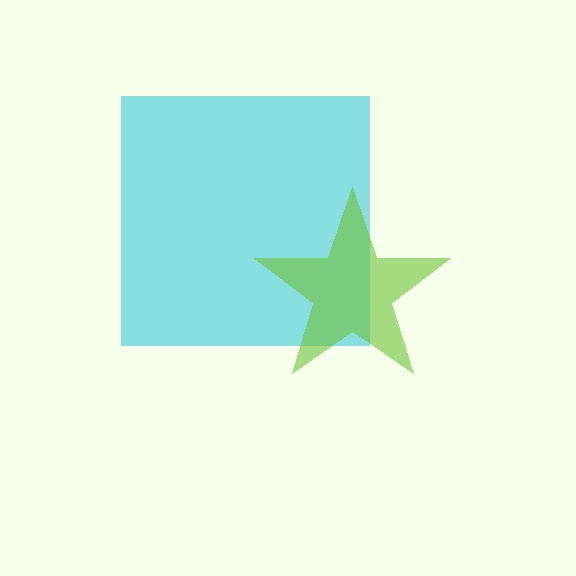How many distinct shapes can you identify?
There are 2 distinct shapes: a cyan square, a lime star.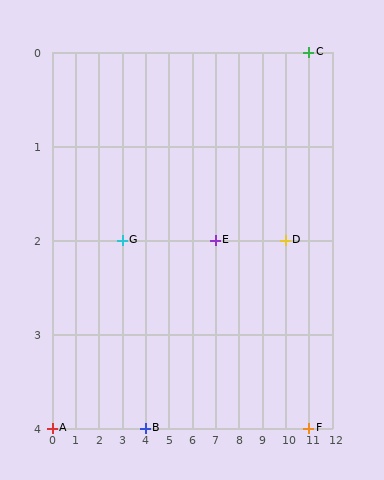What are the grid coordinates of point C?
Point C is at grid coordinates (11, 0).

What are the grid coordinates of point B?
Point B is at grid coordinates (4, 4).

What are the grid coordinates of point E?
Point E is at grid coordinates (7, 2).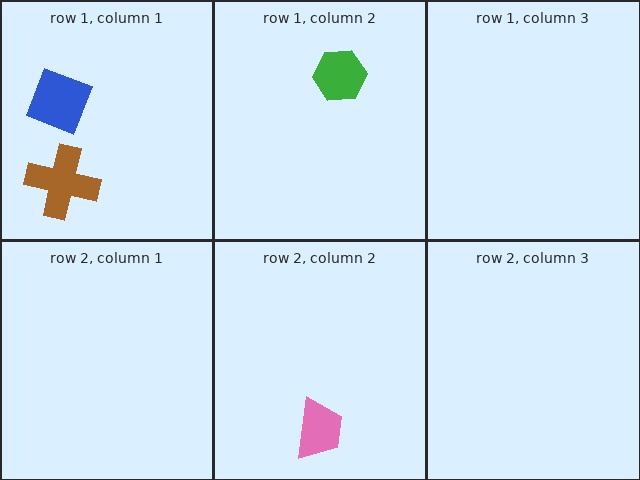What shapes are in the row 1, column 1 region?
The blue square, the brown cross.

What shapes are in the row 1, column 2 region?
The green hexagon.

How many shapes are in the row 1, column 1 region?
2.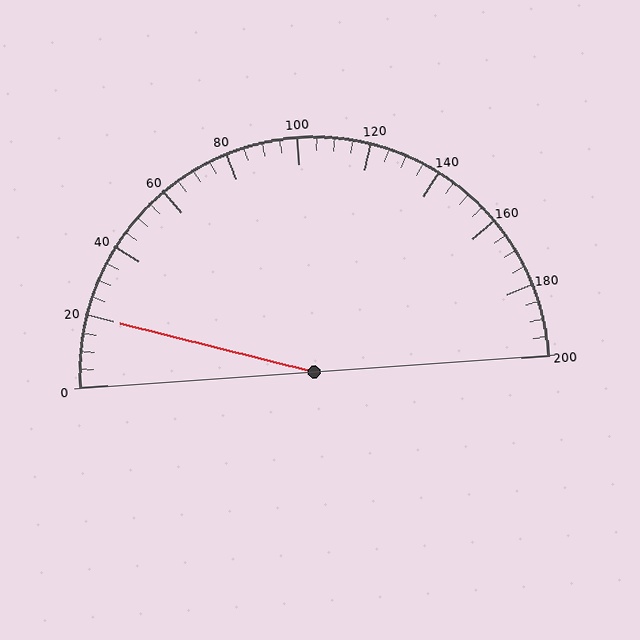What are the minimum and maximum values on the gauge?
The gauge ranges from 0 to 200.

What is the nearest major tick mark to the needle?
The nearest major tick mark is 20.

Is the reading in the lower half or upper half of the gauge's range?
The reading is in the lower half of the range (0 to 200).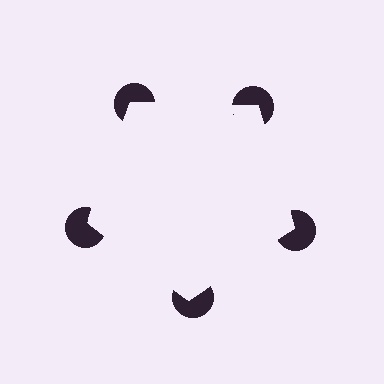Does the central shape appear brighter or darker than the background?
It typically appears slightly brighter than the background, even though no actual brightness change is drawn.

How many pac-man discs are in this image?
There are 5 — one at each vertex of the illusory pentagon.